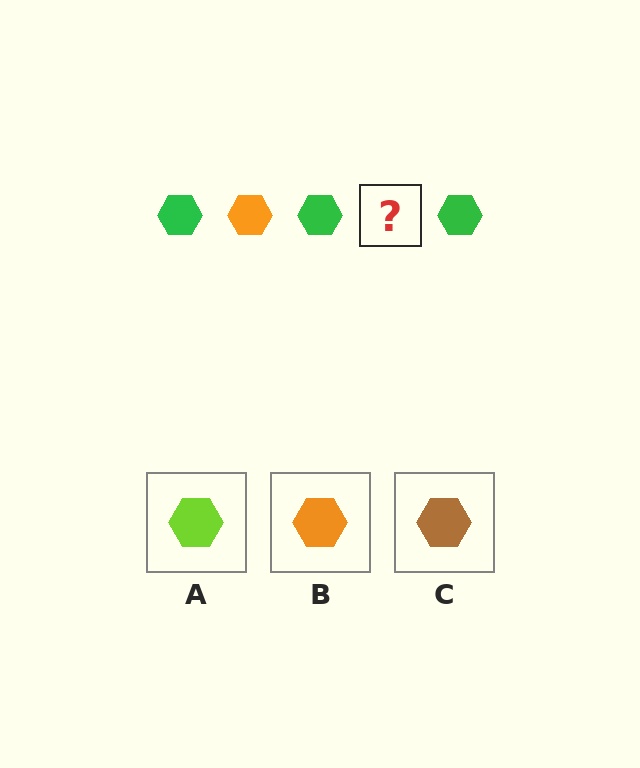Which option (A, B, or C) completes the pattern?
B.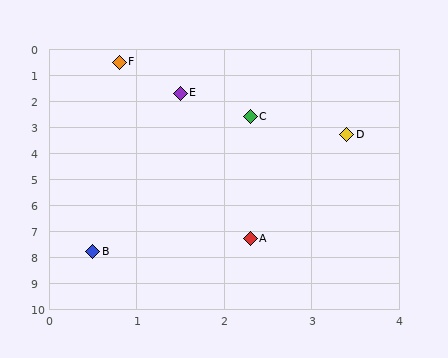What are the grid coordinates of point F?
Point F is at approximately (0.8, 0.5).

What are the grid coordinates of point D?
Point D is at approximately (3.4, 3.3).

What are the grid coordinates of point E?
Point E is at approximately (1.5, 1.7).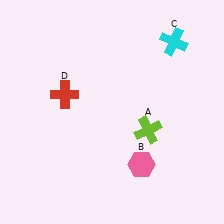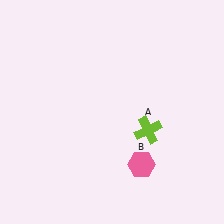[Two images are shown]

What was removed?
The red cross (D), the cyan cross (C) were removed in Image 2.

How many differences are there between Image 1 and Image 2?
There are 2 differences between the two images.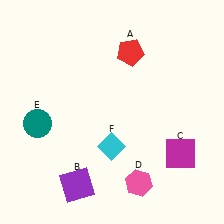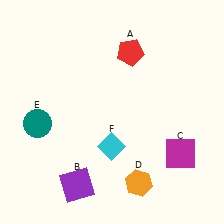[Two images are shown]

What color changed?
The hexagon (D) changed from pink in Image 1 to orange in Image 2.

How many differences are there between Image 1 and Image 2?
There is 1 difference between the two images.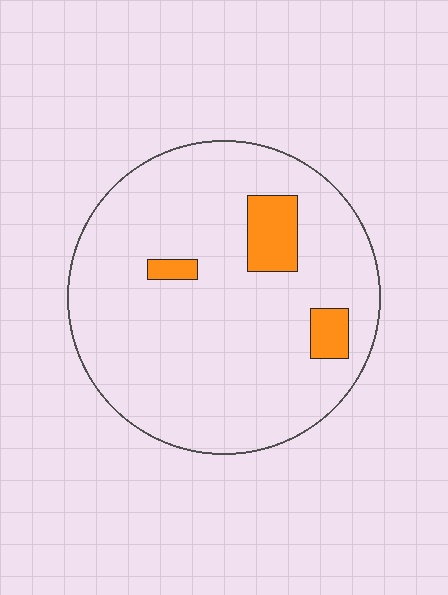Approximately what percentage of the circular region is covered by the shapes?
Approximately 10%.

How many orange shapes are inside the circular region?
3.